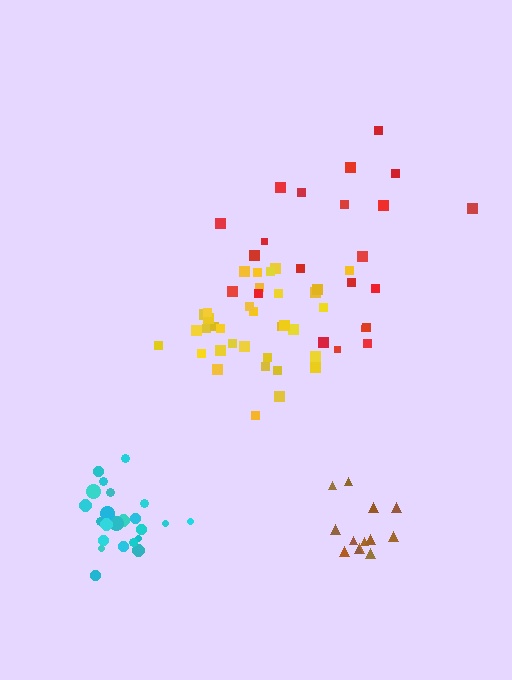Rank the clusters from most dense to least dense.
cyan, yellow, brown, red.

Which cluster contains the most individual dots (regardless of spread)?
Yellow (35).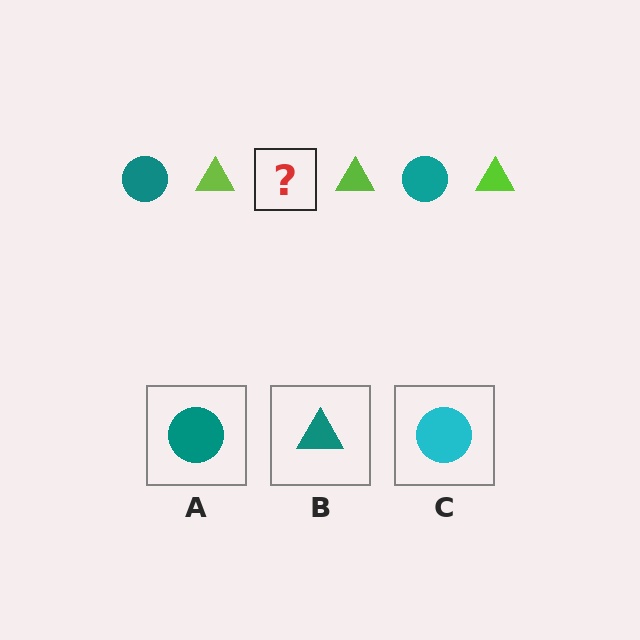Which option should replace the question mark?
Option A.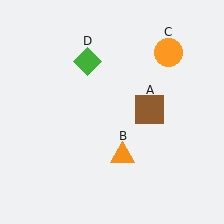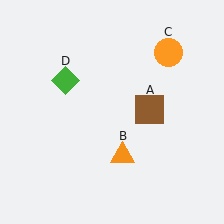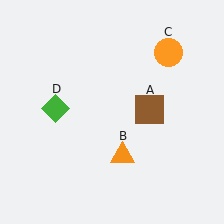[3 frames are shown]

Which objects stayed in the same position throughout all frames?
Brown square (object A) and orange triangle (object B) and orange circle (object C) remained stationary.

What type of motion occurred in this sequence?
The green diamond (object D) rotated counterclockwise around the center of the scene.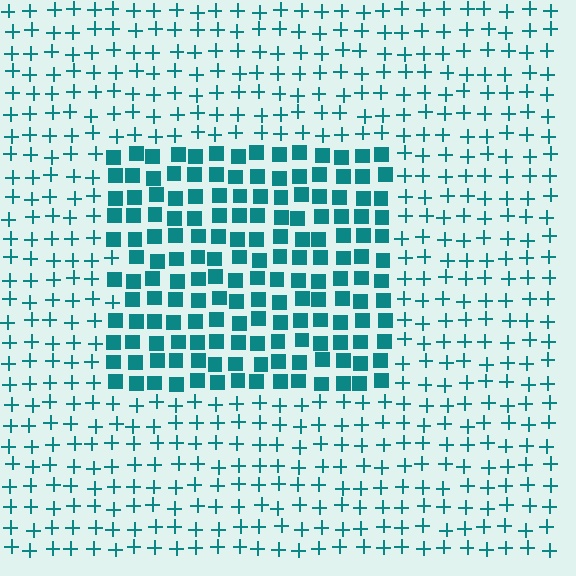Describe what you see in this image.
The image is filled with small teal elements arranged in a uniform grid. A rectangle-shaped region contains squares, while the surrounding area contains plus signs. The boundary is defined purely by the change in element shape.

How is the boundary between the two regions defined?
The boundary is defined by a change in element shape: squares inside vs. plus signs outside. All elements share the same color and spacing.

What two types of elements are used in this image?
The image uses squares inside the rectangle region and plus signs outside it.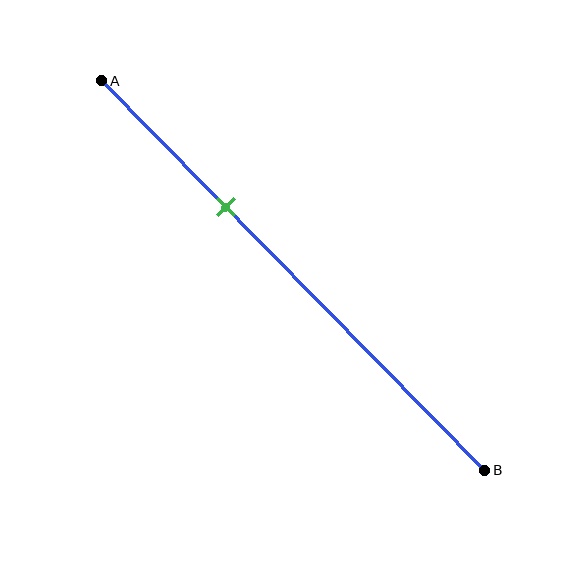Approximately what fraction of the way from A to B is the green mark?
The green mark is approximately 30% of the way from A to B.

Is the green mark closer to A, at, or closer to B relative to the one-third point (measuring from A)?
The green mark is approximately at the one-third point of segment AB.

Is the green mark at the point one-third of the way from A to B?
Yes, the mark is approximately at the one-third point.